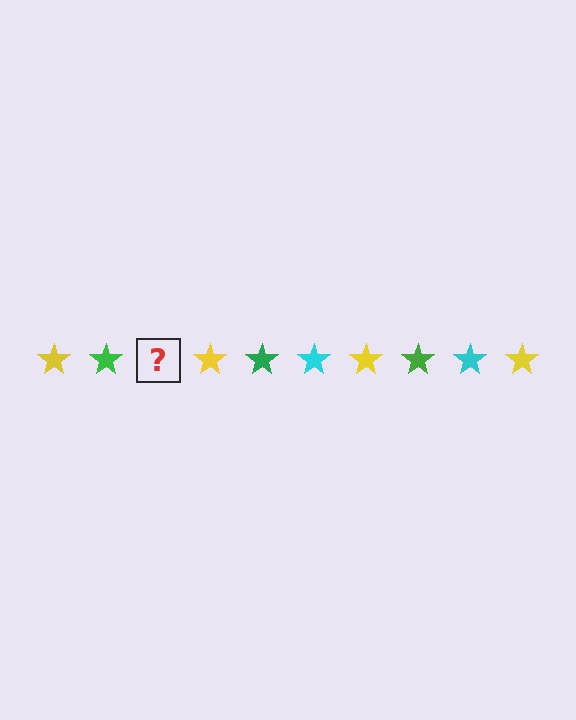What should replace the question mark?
The question mark should be replaced with a cyan star.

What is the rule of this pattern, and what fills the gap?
The rule is that the pattern cycles through yellow, green, cyan stars. The gap should be filled with a cyan star.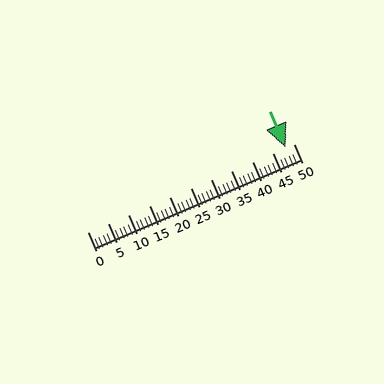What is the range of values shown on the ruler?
The ruler shows values from 0 to 50.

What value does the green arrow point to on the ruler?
The green arrow points to approximately 48.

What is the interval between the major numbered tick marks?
The major tick marks are spaced 5 units apart.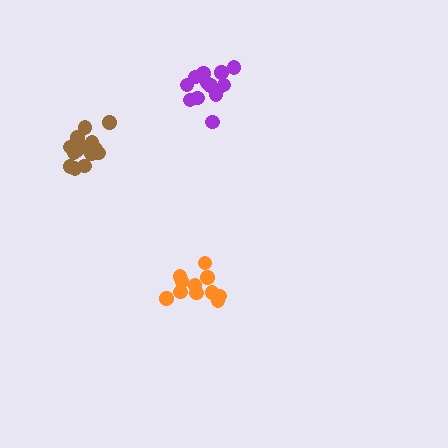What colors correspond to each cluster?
The clusters are colored: purple, orange, brown.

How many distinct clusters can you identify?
There are 3 distinct clusters.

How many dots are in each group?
Group 1: 13 dots, Group 2: 11 dots, Group 3: 14 dots (38 total).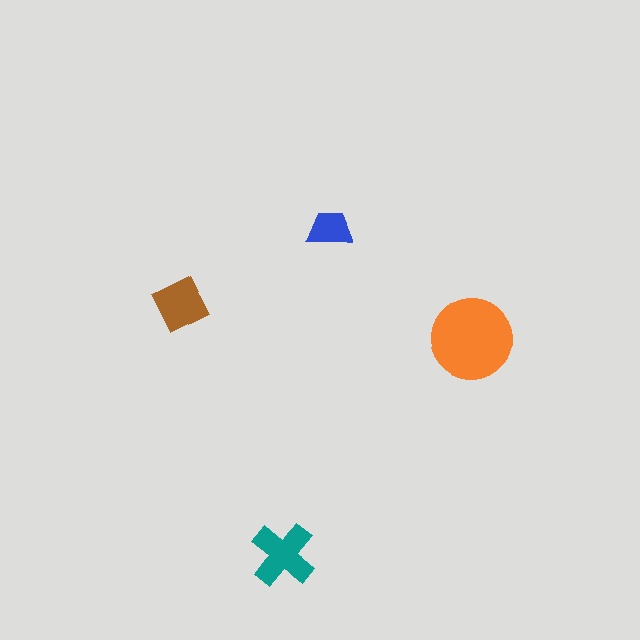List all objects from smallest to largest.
The blue trapezoid, the brown diamond, the teal cross, the orange circle.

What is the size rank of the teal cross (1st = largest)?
2nd.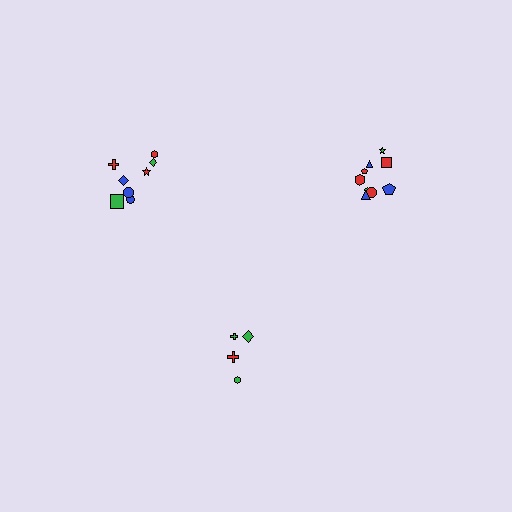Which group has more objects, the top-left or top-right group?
The top-right group.